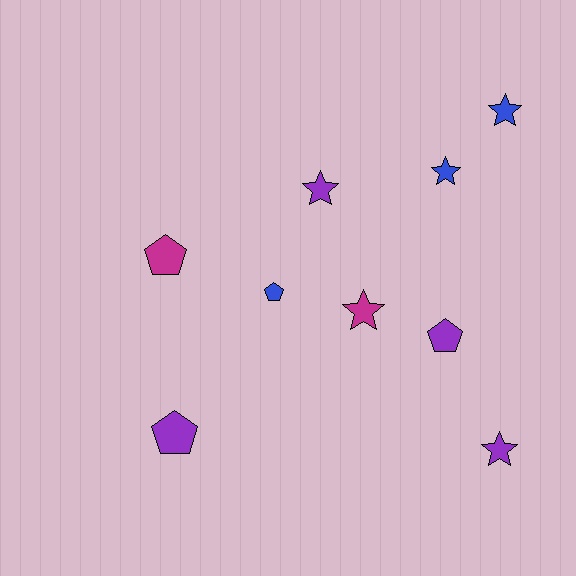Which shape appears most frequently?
Star, with 5 objects.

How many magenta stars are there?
There is 1 magenta star.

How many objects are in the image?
There are 9 objects.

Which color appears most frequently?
Purple, with 4 objects.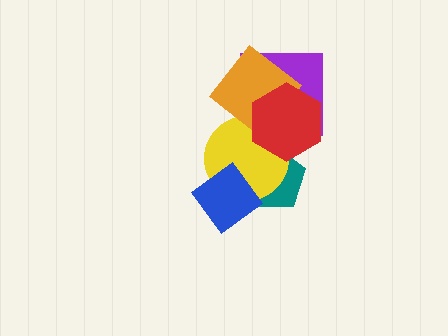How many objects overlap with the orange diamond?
2 objects overlap with the orange diamond.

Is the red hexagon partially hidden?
No, no other shape covers it.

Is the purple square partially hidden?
Yes, it is partially covered by another shape.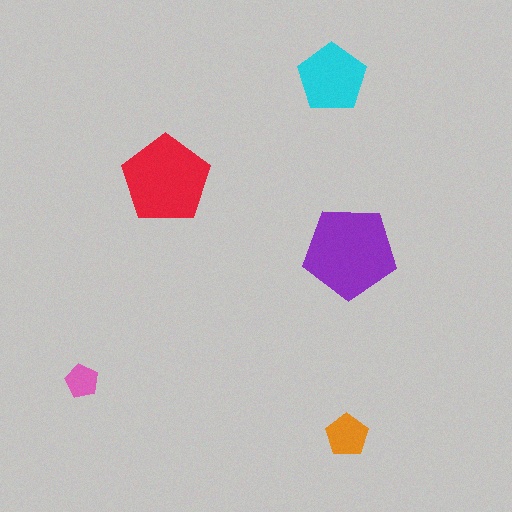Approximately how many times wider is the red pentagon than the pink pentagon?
About 2.5 times wider.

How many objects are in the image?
There are 5 objects in the image.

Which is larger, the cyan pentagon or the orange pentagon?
The cyan one.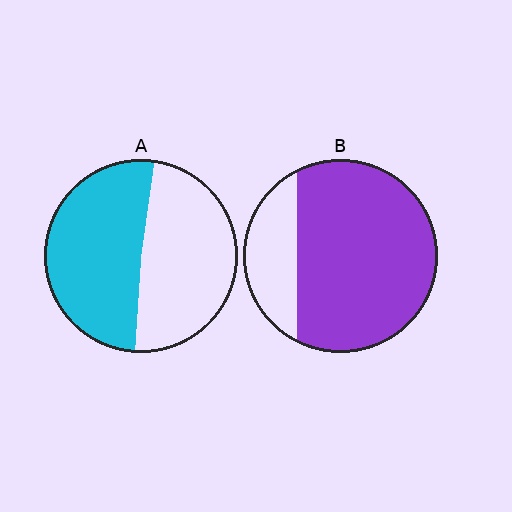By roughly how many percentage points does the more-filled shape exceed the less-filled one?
By roughly 25 percentage points (B over A).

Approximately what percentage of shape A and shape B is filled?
A is approximately 50% and B is approximately 75%.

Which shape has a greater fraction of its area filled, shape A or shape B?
Shape B.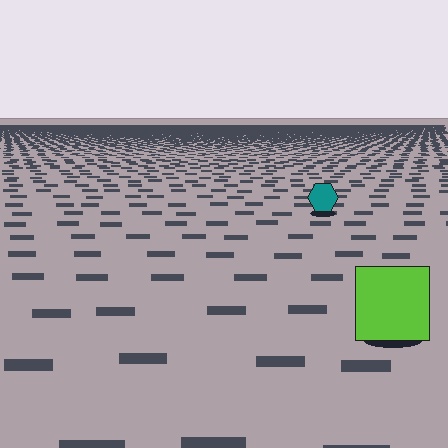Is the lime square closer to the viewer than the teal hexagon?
Yes. The lime square is closer — you can tell from the texture gradient: the ground texture is coarser near it.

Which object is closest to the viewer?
The lime square is closest. The texture marks near it are larger and more spread out.